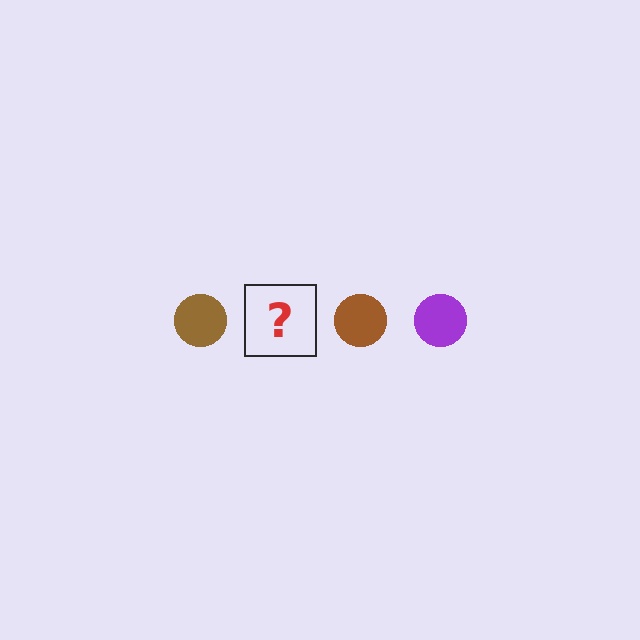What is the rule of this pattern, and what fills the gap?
The rule is that the pattern cycles through brown, purple circles. The gap should be filled with a purple circle.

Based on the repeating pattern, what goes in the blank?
The blank should be a purple circle.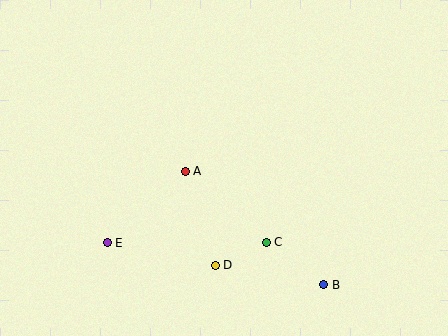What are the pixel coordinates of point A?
Point A is at (185, 171).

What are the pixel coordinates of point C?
Point C is at (266, 242).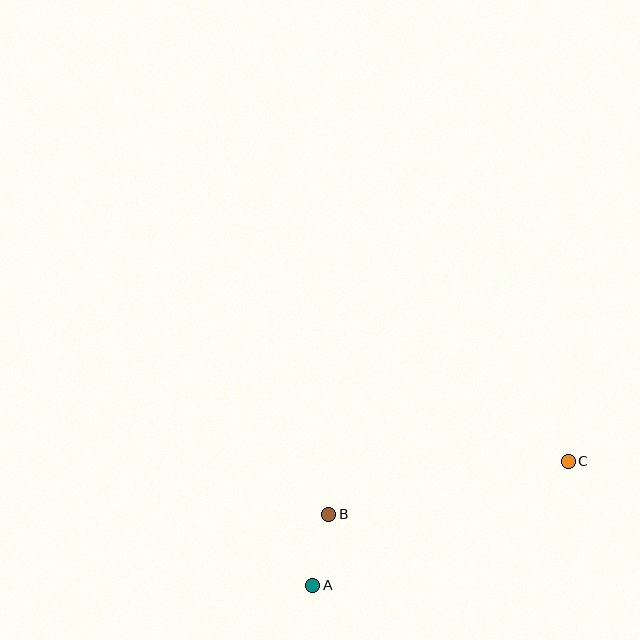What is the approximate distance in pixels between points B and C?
The distance between B and C is approximately 245 pixels.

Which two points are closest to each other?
Points A and B are closest to each other.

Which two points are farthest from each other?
Points A and C are farthest from each other.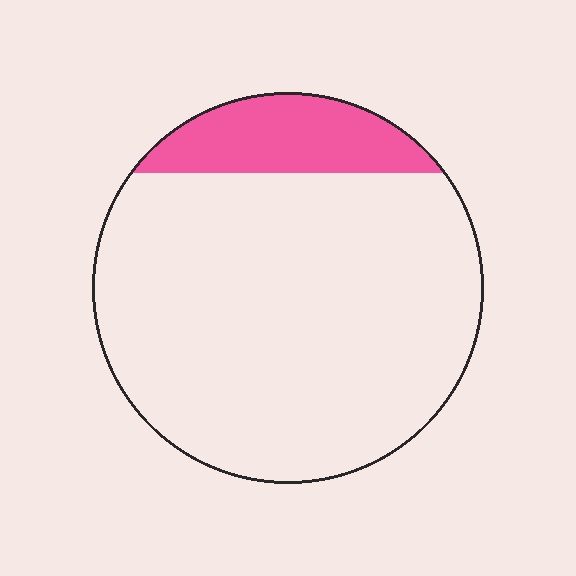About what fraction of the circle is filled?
About one sixth (1/6).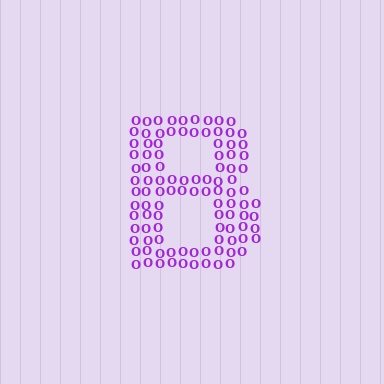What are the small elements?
The small elements are letter O's.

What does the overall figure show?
The overall figure shows the letter B.